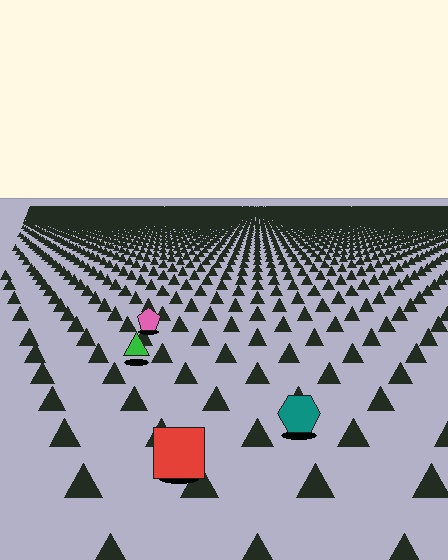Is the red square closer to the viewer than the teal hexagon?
Yes. The red square is closer — you can tell from the texture gradient: the ground texture is coarser near it.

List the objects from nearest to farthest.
From nearest to farthest: the red square, the teal hexagon, the green triangle, the pink pentagon.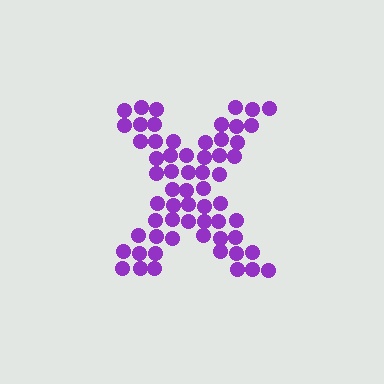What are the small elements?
The small elements are circles.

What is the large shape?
The large shape is the letter X.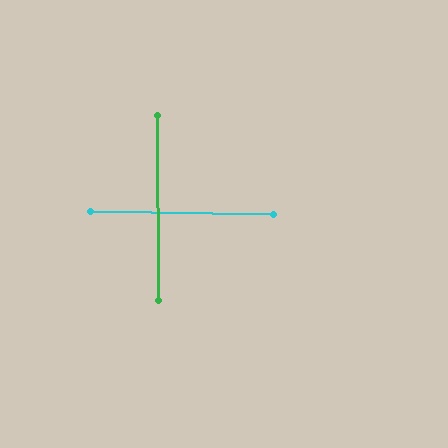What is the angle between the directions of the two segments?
Approximately 89 degrees.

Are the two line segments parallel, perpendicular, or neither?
Perpendicular — they meet at approximately 89°.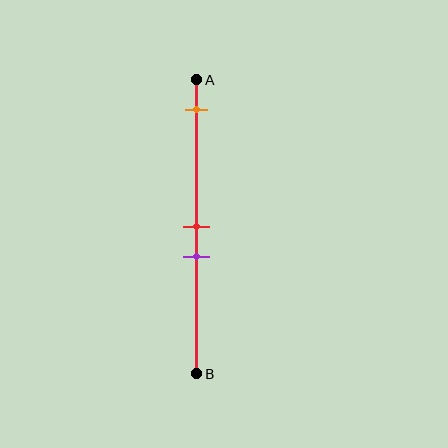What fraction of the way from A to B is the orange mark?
The orange mark is approximately 10% (0.1) of the way from A to B.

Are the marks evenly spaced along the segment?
No, the marks are not evenly spaced.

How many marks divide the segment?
There are 3 marks dividing the segment.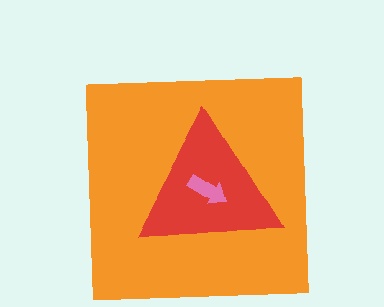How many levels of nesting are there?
3.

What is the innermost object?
The pink arrow.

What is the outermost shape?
The orange square.